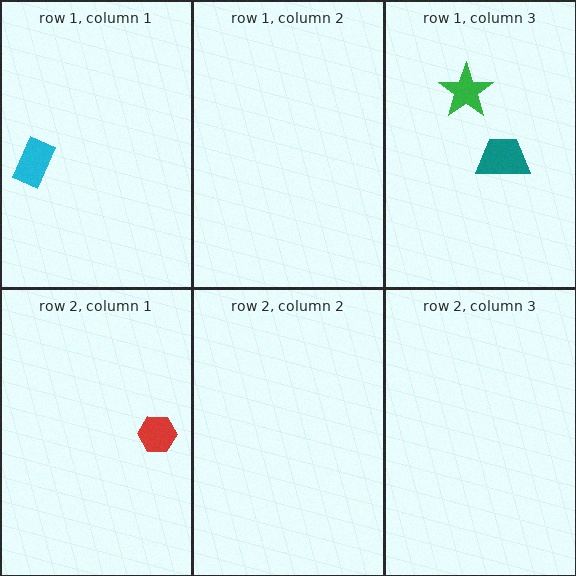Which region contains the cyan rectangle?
The row 1, column 1 region.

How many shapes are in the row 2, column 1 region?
1.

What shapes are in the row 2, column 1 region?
The red hexagon.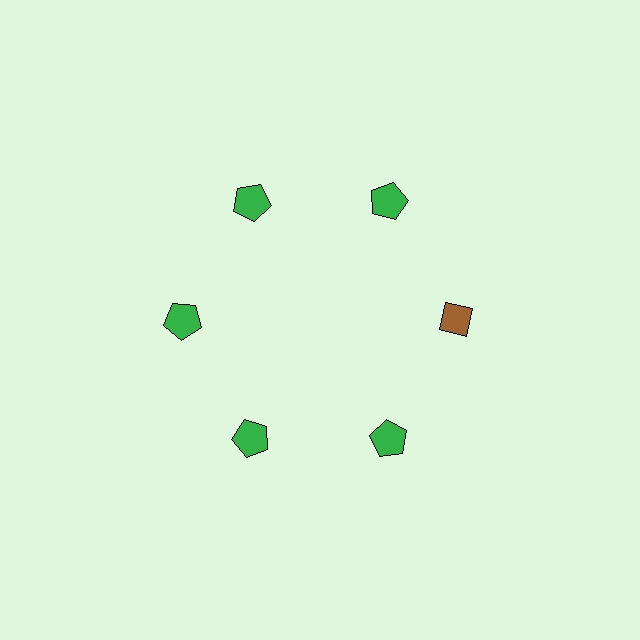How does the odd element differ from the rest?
It differs in both color (brown instead of green) and shape (diamond instead of pentagon).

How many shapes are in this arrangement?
There are 6 shapes arranged in a ring pattern.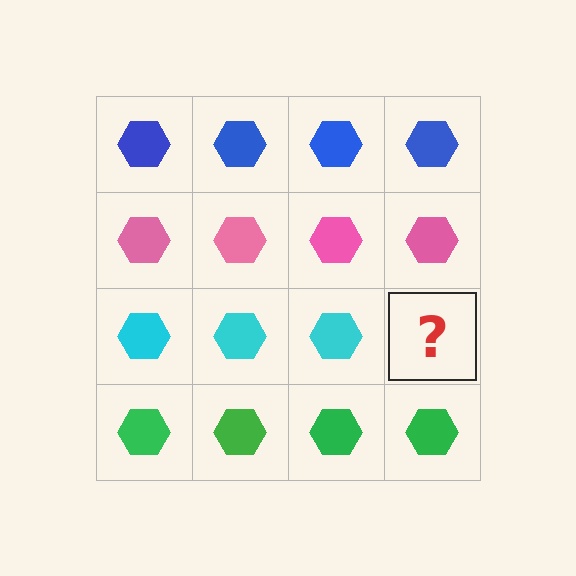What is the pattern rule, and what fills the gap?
The rule is that each row has a consistent color. The gap should be filled with a cyan hexagon.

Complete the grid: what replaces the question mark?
The question mark should be replaced with a cyan hexagon.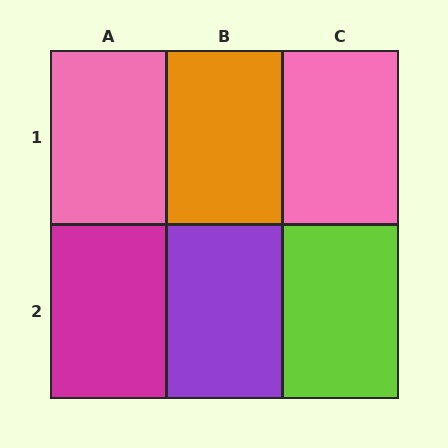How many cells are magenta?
1 cell is magenta.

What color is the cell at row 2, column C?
Lime.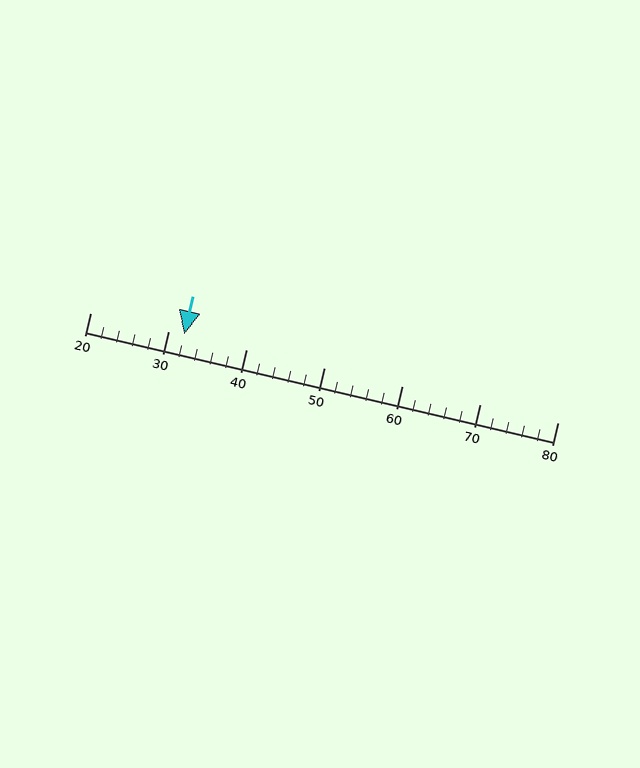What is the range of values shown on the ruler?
The ruler shows values from 20 to 80.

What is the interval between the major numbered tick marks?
The major tick marks are spaced 10 units apart.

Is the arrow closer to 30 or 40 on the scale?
The arrow is closer to 30.